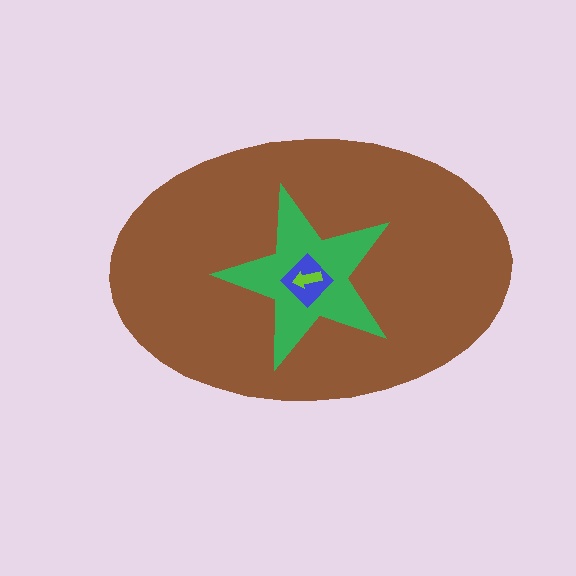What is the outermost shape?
The brown ellipse.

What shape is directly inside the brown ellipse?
The green star.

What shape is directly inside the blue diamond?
The lime arrow.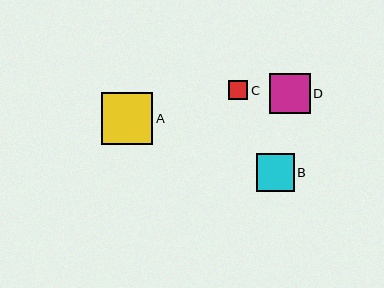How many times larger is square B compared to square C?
Square B is approximately 2.0 times the size of square C.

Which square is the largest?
Square A is the largest with a size of approximately 51 pixels.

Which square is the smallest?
Square C is the smallest with a size of approximately 19 pixels.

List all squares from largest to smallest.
From largest to smallest: A, D, B, C.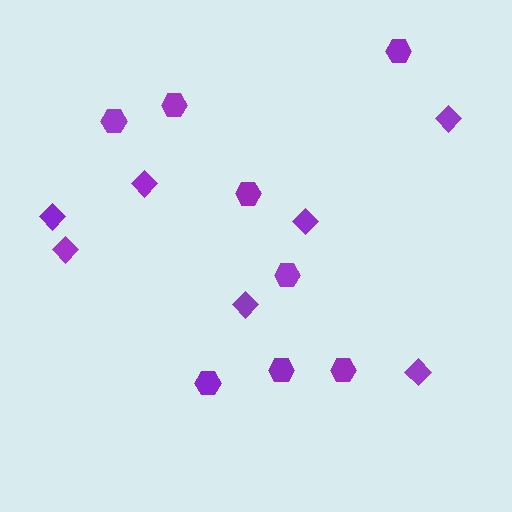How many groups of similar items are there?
There are 2 groups: one group of hexagons (8) and one group of diamonds (7).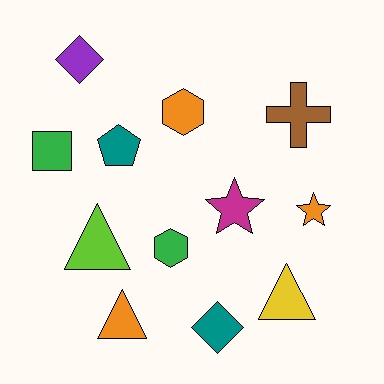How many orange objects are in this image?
There are 3 orange objects.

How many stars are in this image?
There are 2 stars.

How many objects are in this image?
There are 12 objects.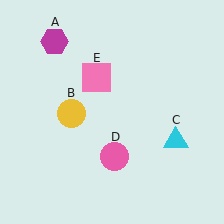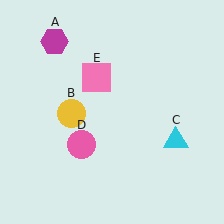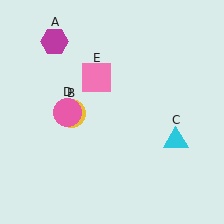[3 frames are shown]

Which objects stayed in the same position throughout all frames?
Magenta hexagon (object A) and yellow circle (object B) and cyan triangle (object C) and pink square (object E) remained stationary.